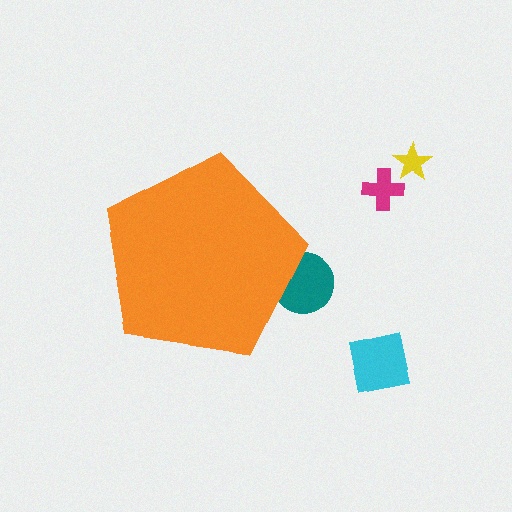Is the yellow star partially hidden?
No, the yellow star is fully visible.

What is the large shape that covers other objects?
An orange pentagon.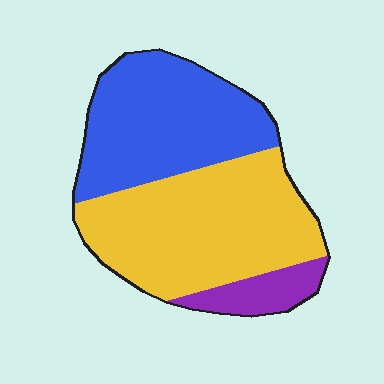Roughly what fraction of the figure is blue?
Blue covers around 40% of the figure.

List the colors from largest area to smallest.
From largest to smallest: yellow, blue, purple.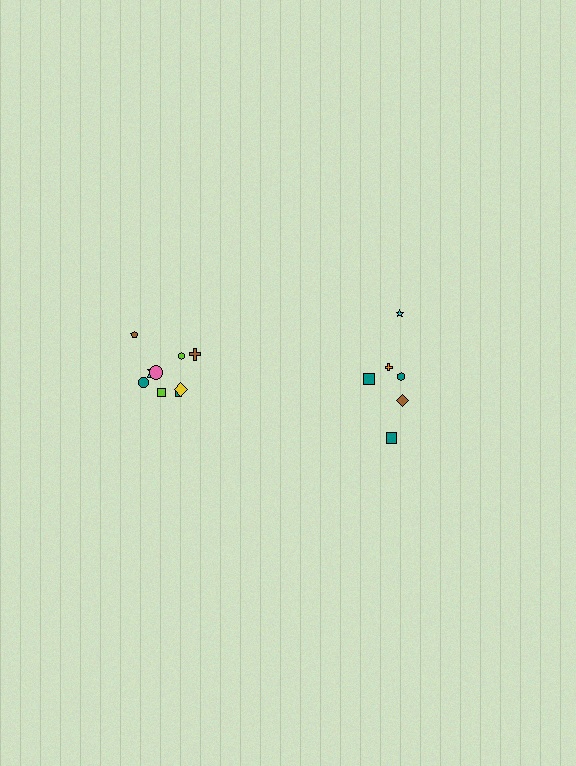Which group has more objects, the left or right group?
The left group.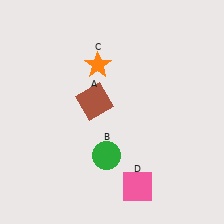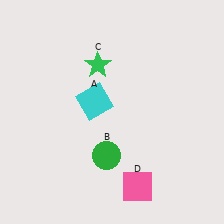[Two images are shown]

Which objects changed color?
A changed from brown to cyan. C changed from orange to green.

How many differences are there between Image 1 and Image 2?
There are 2 differences between the two images.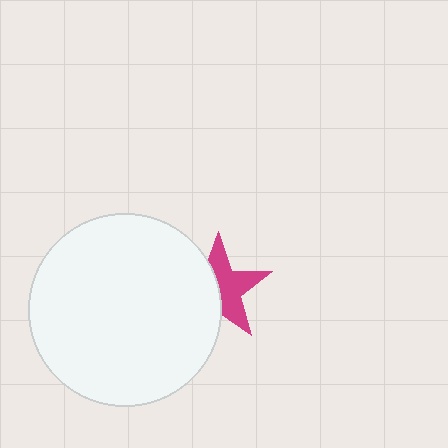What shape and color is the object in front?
The object in front is a white circle.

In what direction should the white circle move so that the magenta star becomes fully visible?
The white circle should move left. That is the shortest direction to clear the overlap and leave the magenta star fully visible.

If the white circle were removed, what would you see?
You would see the complete magenta star.